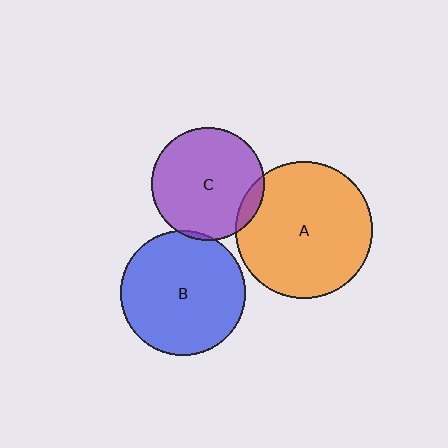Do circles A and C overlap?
Yes.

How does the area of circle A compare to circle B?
Approximately 1.2 times.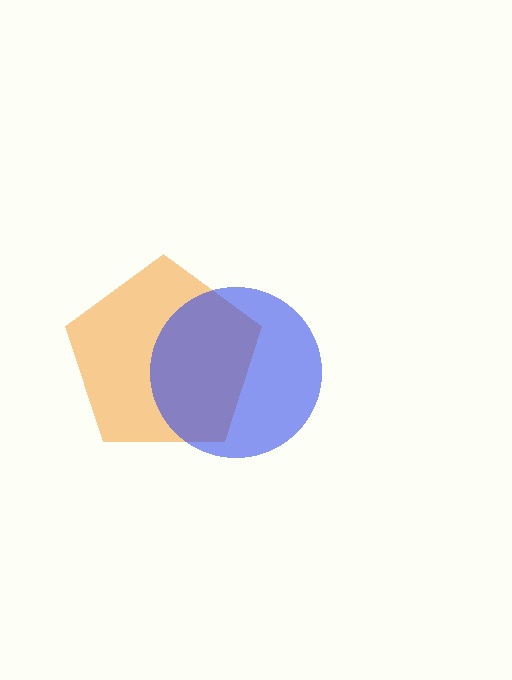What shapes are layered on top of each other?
The layered shapes are: an orange pentagon, a blue circle.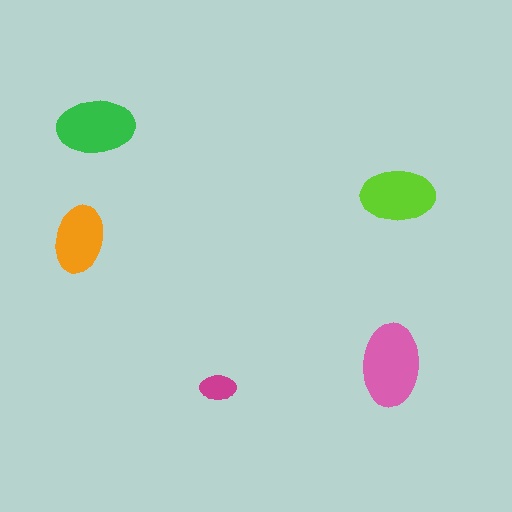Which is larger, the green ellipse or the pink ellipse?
The pink one.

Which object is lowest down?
The magenta ellipse is bottommost.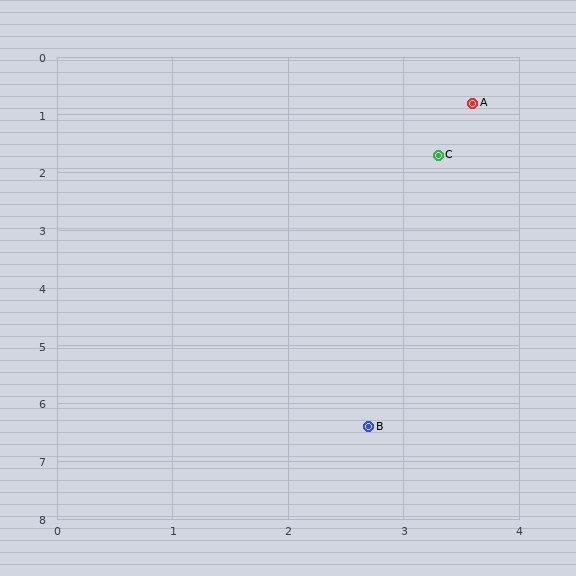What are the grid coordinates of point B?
Point B is at approximately (2.7, 6.4).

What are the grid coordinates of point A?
Point A is at approximately (3.6, 0.8).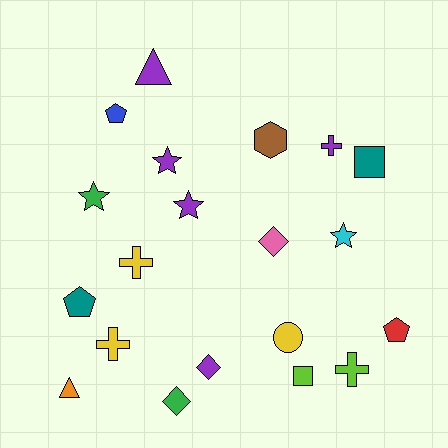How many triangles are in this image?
There are 2 triangles.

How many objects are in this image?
There are 20 objects.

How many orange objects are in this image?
There is 1 orange object.